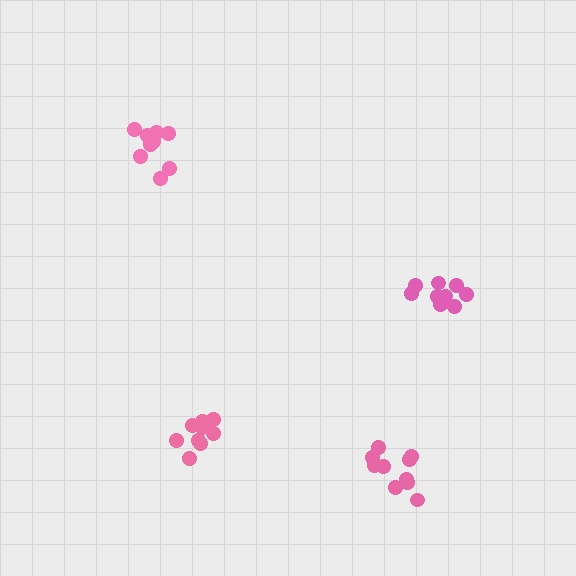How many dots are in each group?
Group 1: 9 dots, Group 2: 10 dots, Group 3: 10 dots, Group 4: 9 dots (38 total).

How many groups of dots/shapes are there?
There are 4 groups.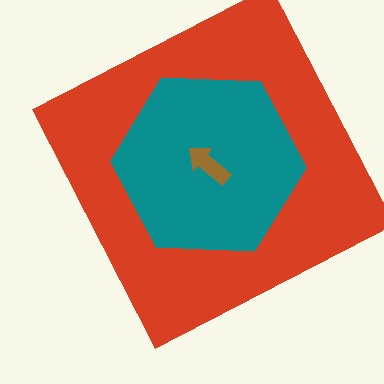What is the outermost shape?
The red square.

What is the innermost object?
The brown arrow.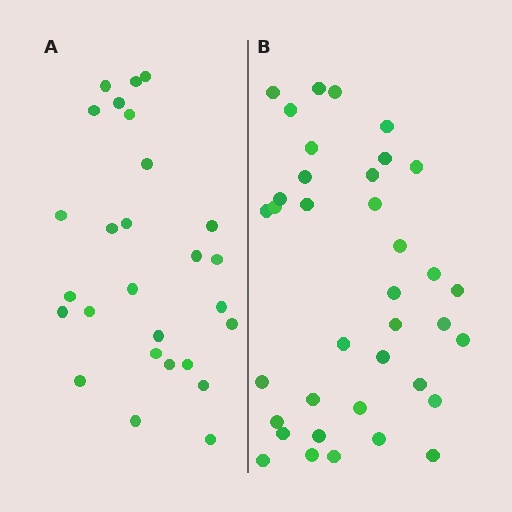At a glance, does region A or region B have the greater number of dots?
Region B (the right region) has more dots.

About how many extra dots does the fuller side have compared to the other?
Region B has roughly 10 or so more dots than region A.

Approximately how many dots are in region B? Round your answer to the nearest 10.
About 40 dots. (The exact count is 37, which rounds to 40.)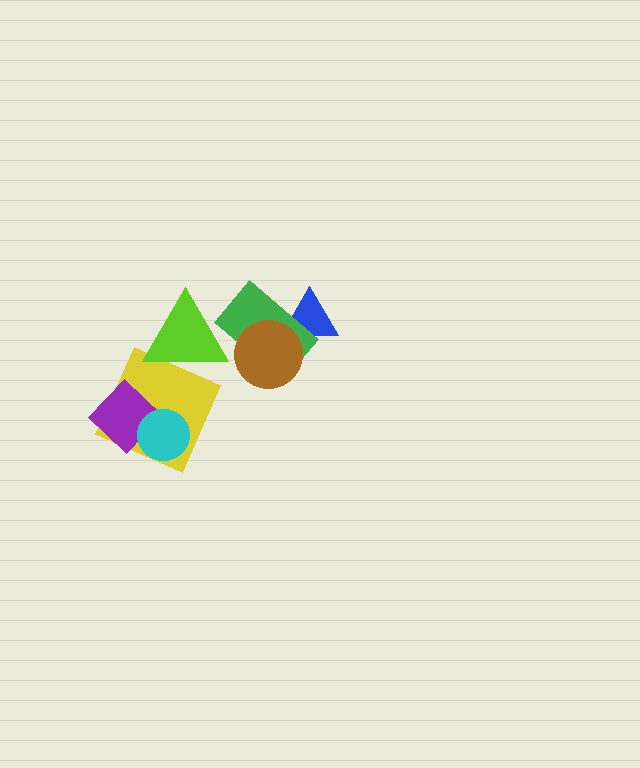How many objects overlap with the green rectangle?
3 objects overlap with the green rectangle.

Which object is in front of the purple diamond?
The cyan circle is in front of the purple diamond.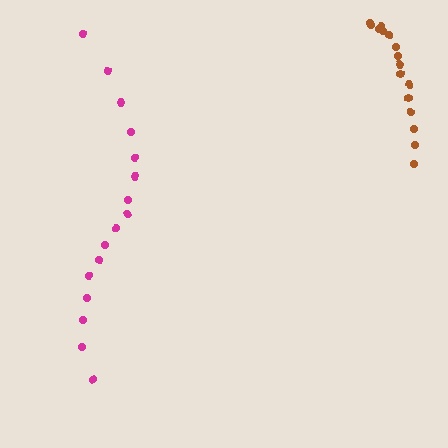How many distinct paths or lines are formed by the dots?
There are 2 distinct paths.